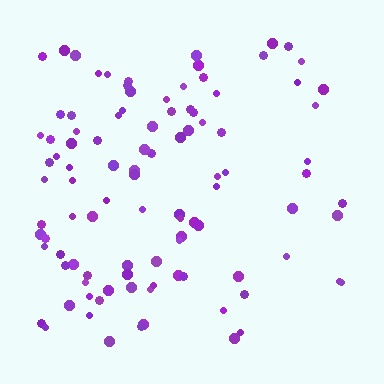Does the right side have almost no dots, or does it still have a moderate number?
Still a moderate number, just noticeably fewer than the left.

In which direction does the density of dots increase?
From right to left, with the left side densest.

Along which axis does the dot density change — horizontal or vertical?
Horizontal.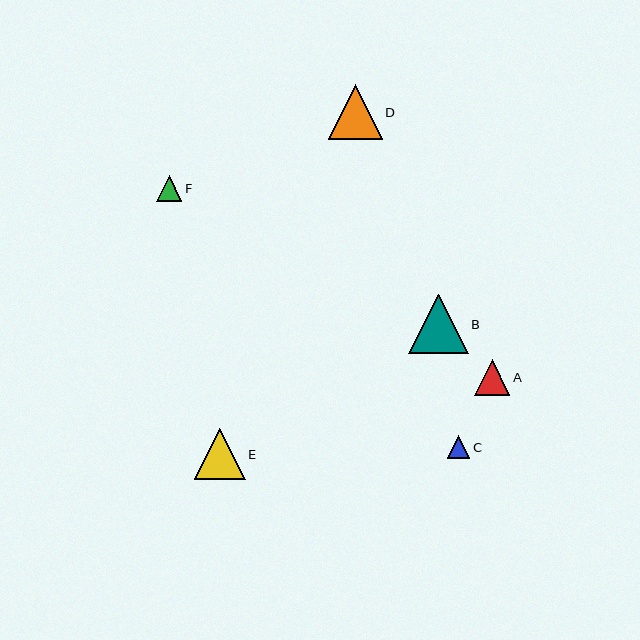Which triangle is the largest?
Triangle B is the largest with a size of approximately 60 pixels.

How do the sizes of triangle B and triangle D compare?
Triangle B and triangle D are approximately the same size.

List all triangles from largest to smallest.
From largest to smallest: B, D, E, A, F, C.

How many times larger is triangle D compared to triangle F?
Triangle D is approximately 2.1 times the size of triangle F.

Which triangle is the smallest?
Triangle C is the smallest with a size of approximately 22 pixels.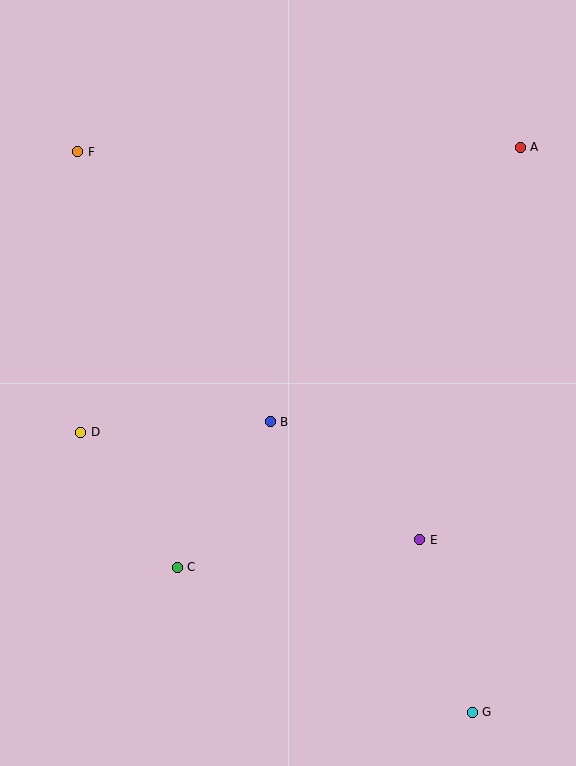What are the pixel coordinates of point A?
Point A is at (520, 147).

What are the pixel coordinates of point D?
Point D is at (81, 432).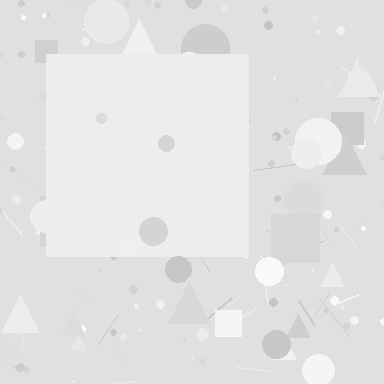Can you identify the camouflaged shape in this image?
The camouflaged shape is a square.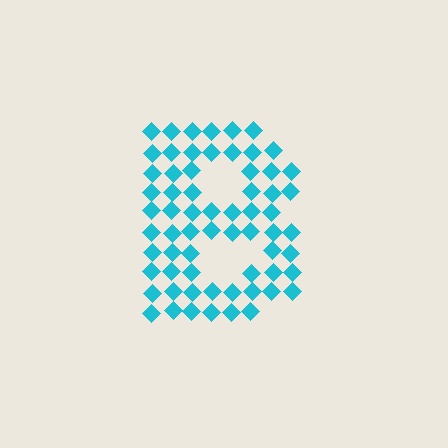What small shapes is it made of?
It is made of small diamonds.